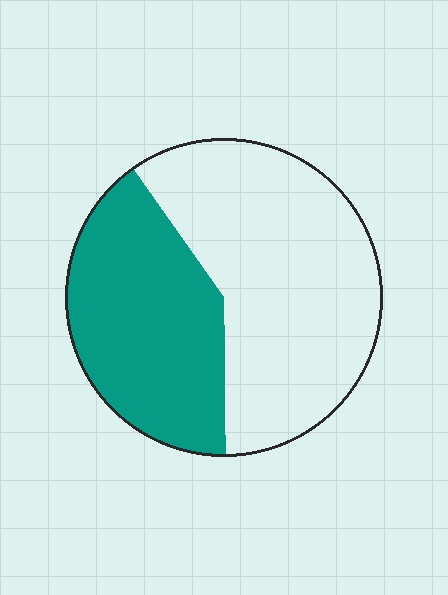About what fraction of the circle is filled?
About two fifths (2/5).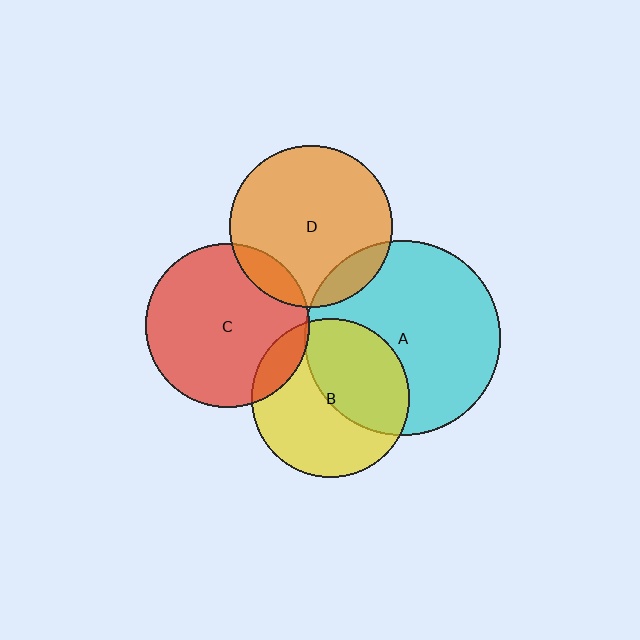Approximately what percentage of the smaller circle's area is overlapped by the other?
Approximately 5%.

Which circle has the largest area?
Circle A (cyan).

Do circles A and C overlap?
Yes.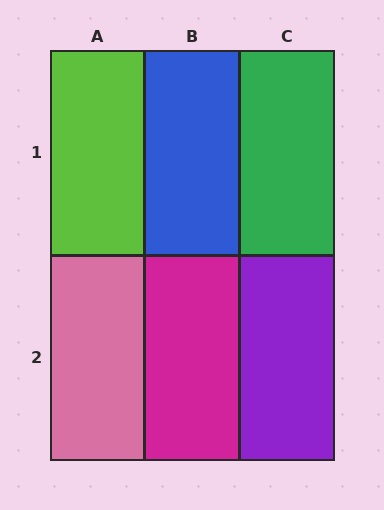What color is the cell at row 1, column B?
Blue.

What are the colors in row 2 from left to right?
Pink, magenta, purple.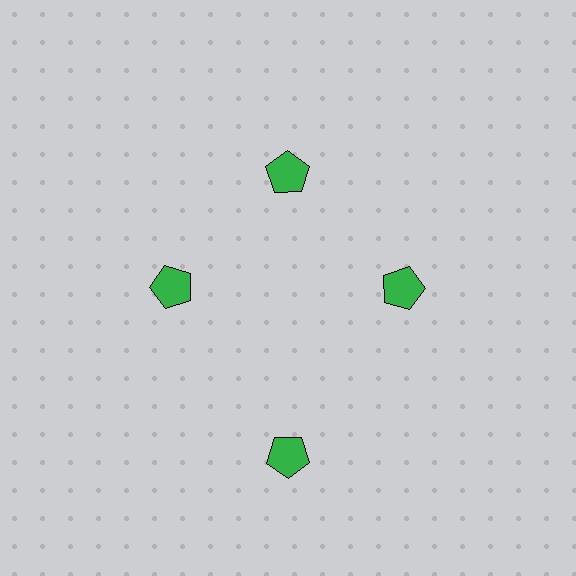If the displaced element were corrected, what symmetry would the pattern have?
It would have 4-fold rotational symmetry — the pattern would map onto itself every 90 degrees.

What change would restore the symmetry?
The symmetry would be restored by moving it inward, back onto the ring so that all 4 pentagons sit at equal angles and equal distance from the center.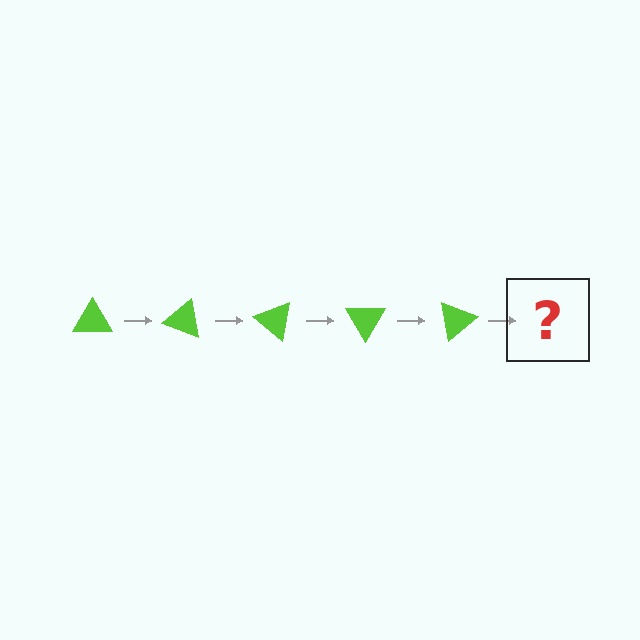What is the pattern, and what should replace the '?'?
The pattern is that the triangle rotates 20 degrees each step. The '?' should be a lime triangle rotated 100 degrees.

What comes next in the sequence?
The next element should be a lime triangle rotated 100 degrees.